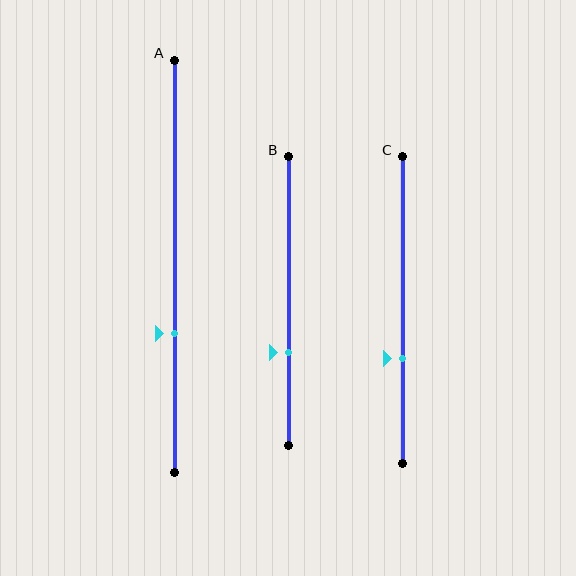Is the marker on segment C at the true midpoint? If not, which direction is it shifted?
No, the marker on segment C is shifted downward by about 16% of the segment length.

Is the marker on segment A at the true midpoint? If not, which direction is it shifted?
No, the marker on segment A is shifted downward by about 16% of the segment length.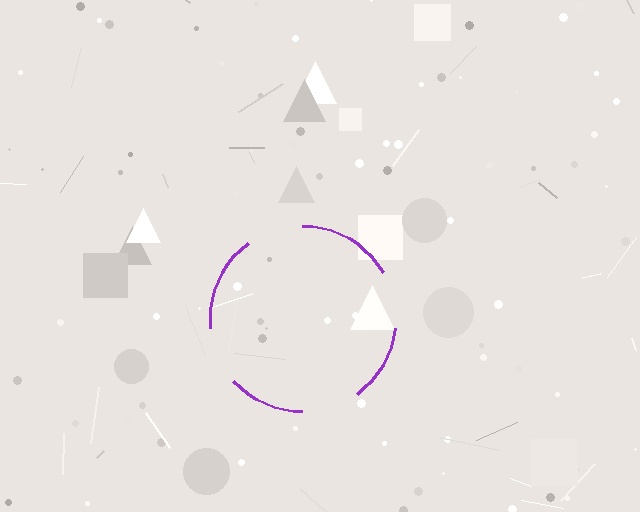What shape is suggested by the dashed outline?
The dashed outline suggests a circle.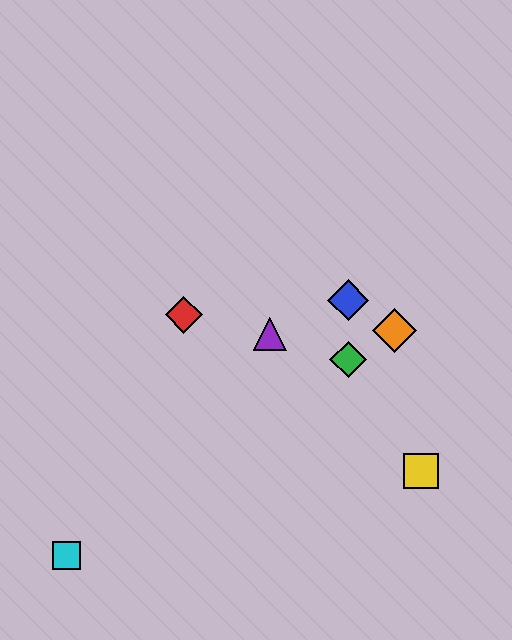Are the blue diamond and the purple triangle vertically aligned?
No, the blue diamond is at x≈348 and the purple triangle is at x≈270.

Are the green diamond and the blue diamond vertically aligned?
Yes, both are at x≈348.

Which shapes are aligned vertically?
The blue diamond, the green diamond are aligned vertically.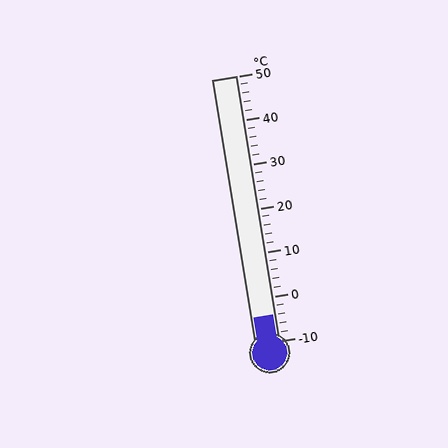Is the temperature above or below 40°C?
The temperature is below 40°C.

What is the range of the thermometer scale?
The thermometer scale ranges from -10°C to 50°C.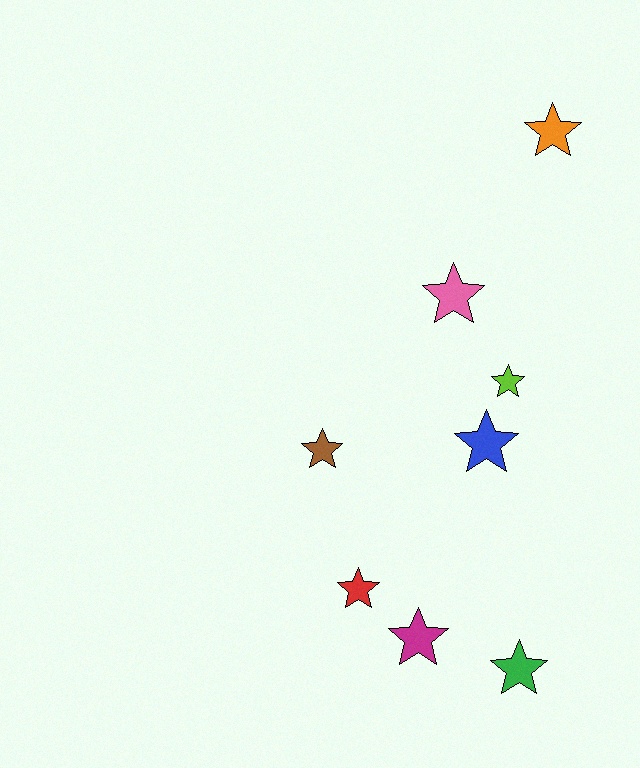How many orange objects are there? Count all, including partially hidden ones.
There is 1 orange object.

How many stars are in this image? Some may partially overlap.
There are 8 stars.